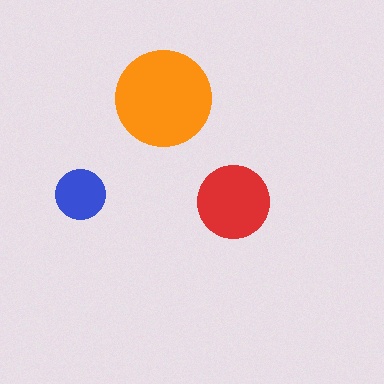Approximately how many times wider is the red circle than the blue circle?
About 1.5 times wider.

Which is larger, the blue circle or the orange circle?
The orange one.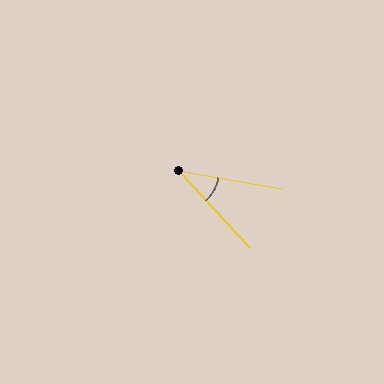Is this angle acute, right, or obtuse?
It is acute.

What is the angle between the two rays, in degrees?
Approximately 38 degrees.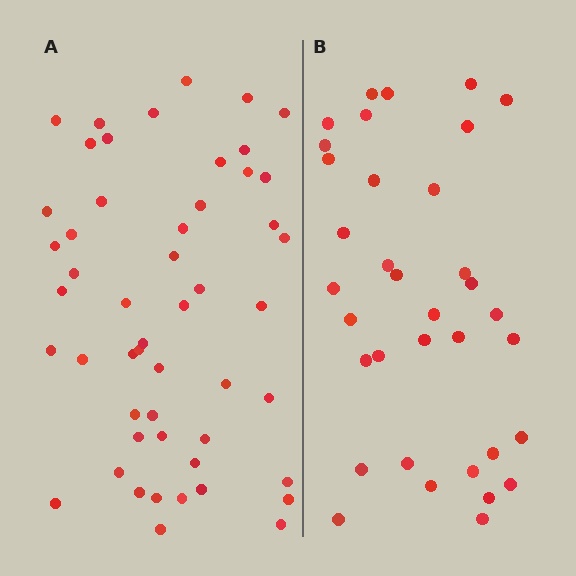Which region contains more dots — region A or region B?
Region A (the left region) has more dots.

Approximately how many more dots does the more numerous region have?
Region A has approximately 15 more dots than region B.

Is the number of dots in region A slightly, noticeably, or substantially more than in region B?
Region A has substantially more. The ratio is roughly 1.5 to 1.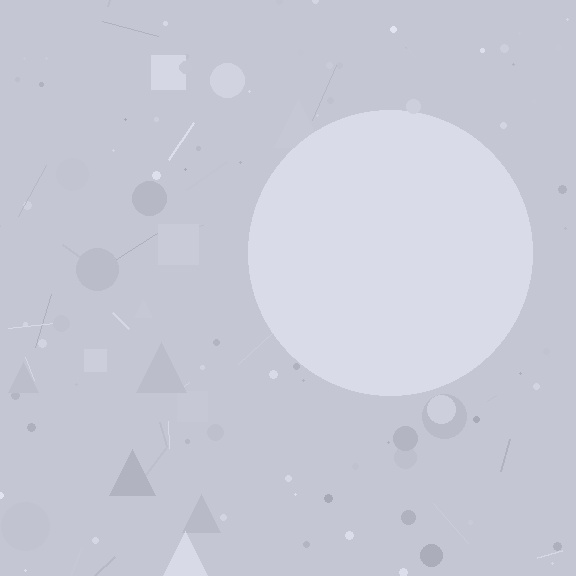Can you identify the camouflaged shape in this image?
The camouflaged shape is a circle.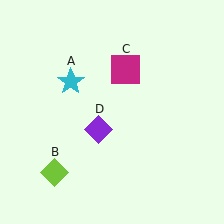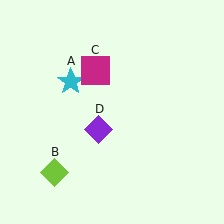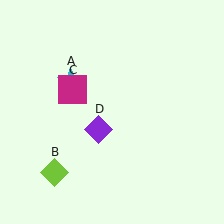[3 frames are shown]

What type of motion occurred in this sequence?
The magenta square (object C) rotated counterclockwise around the center of the scene.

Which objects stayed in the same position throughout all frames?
Cyan star (object A) and lime diamond (object B) and purple diamond (object D) remained stationary.